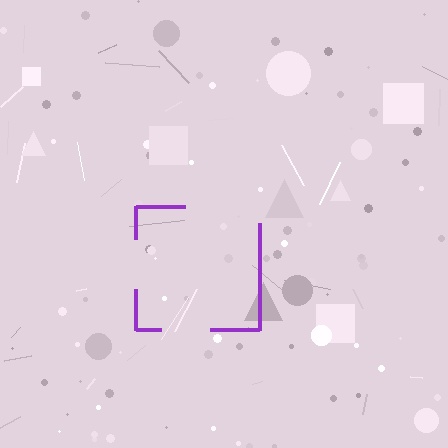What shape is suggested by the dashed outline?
The dashed outline suggests a square.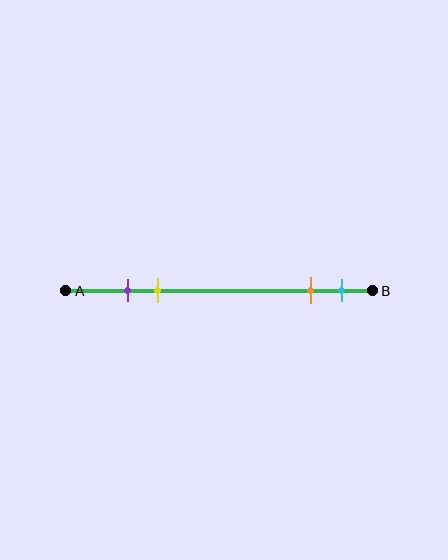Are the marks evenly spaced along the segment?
No, the marks are not evenly spaced.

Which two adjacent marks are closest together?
The purple and yellow marks are the closest adjacent pair.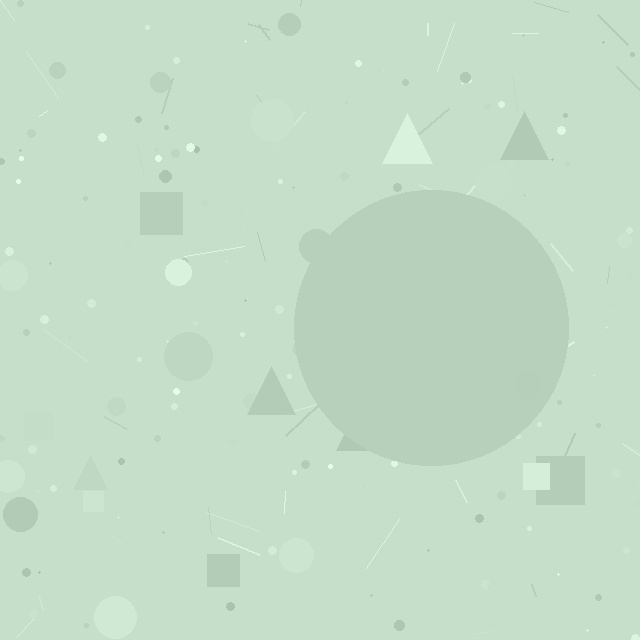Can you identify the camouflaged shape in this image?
The camouflaged shape is a circle.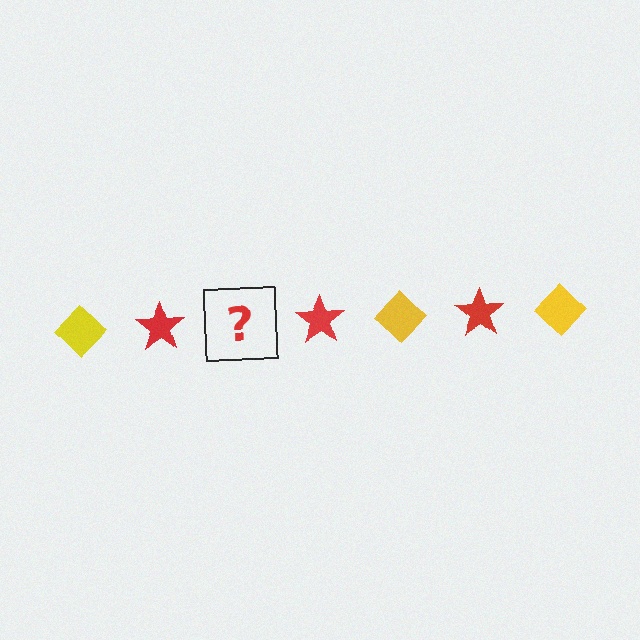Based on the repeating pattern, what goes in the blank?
The blank should be a yellow diamond.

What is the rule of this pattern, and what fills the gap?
The rule is that the pattern alternates between yellow diamond and red star. The gap should be filled with a yellow diamond.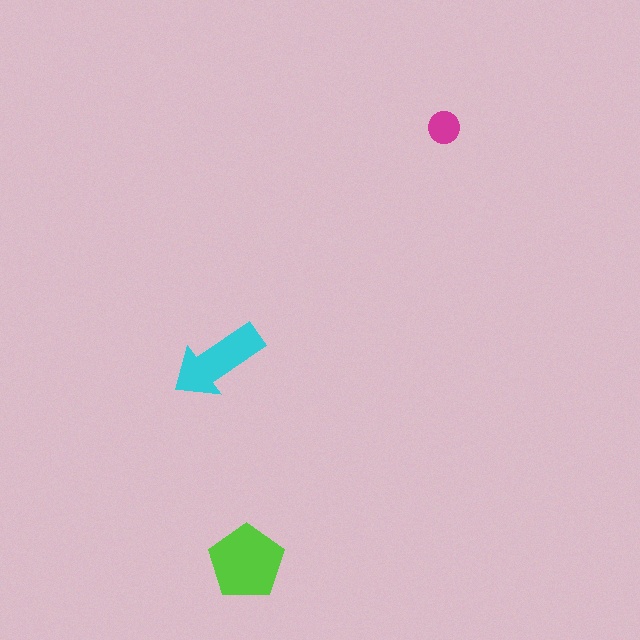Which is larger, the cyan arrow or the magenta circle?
The cyan arrow.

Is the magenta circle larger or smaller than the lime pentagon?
Smaller.